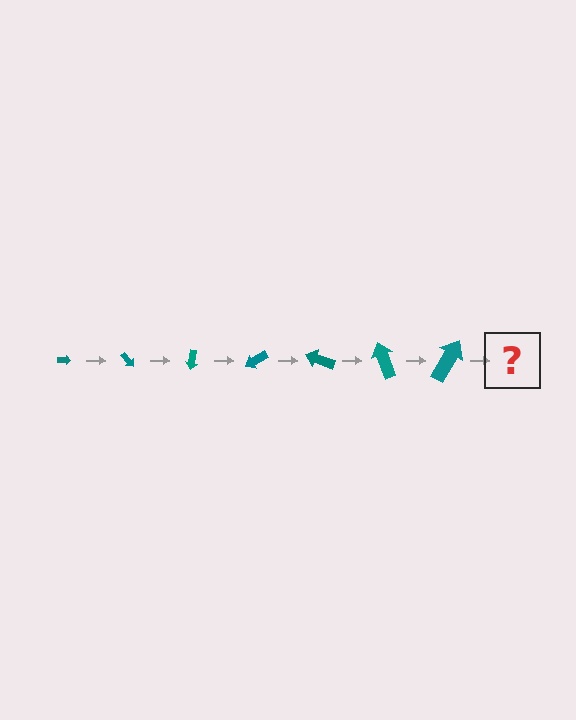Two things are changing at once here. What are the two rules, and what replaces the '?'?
The two rules are that the arrow grows larger each step and it rotates 50 degrees each step. The '?' should be an arrow, larger than the previous one and rotated 350 degrees from the start.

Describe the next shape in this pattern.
It should be an arrow, larger than the previous one and rotated 350 degrees from the start.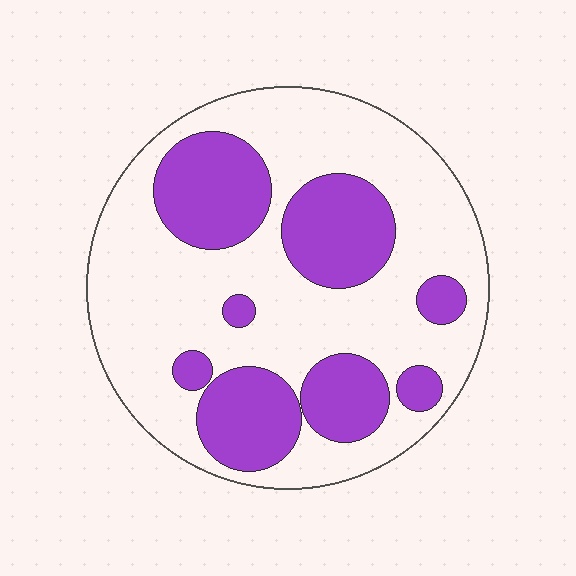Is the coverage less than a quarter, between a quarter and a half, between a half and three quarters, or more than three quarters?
Between a quarter and a half.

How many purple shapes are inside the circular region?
8.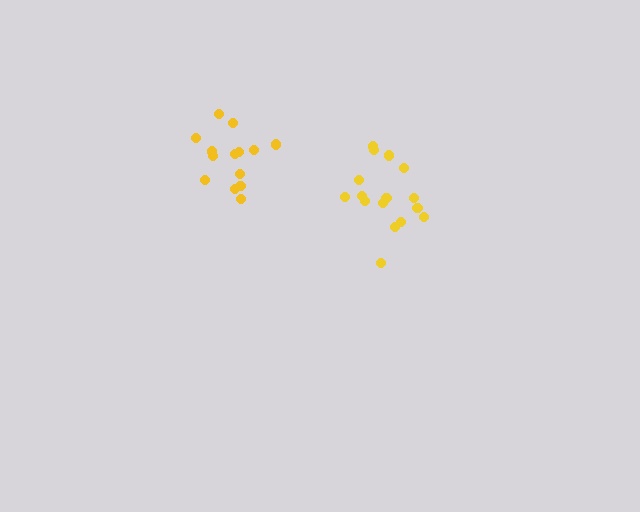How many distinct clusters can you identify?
There are 2 distinct clusters.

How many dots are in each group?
Group 1: 16 dots, Group 2: 14 dots (30 total).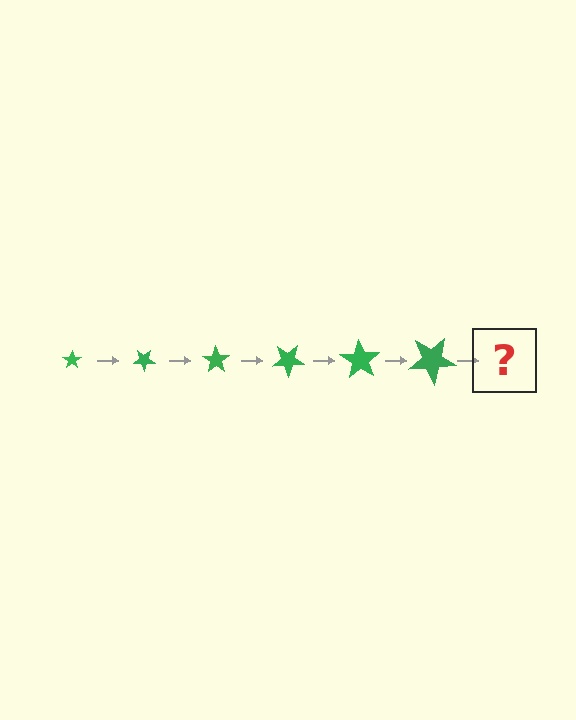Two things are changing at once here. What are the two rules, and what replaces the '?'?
The two rules are that the star grows larger each step and it rotates 35 degrees each step. The '?' should be a star, larger than the previous one and rotated 210 degrees from the start.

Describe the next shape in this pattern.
It should be a star, larger than the previous one and rotated 210 degrees from the start.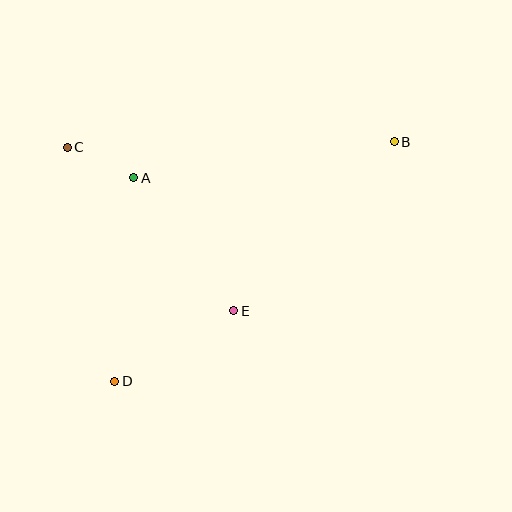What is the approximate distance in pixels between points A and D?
The distance between A and D is approximately 204 pixels.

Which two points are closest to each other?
Points A and C are closest to each other.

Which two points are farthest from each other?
Points B and D are farthest from each other.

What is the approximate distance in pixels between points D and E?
The distance between D and E is approximately 139 pixels.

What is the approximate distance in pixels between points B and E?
The distance between B and E is approximately 233 pixels.